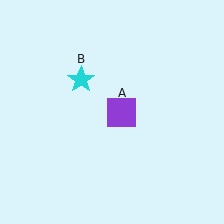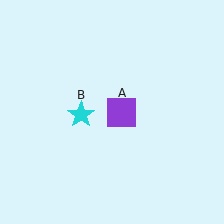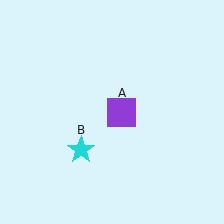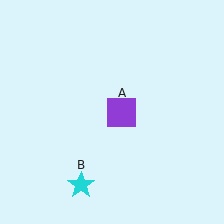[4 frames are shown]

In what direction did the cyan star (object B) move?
The cyan star (object B) moved down.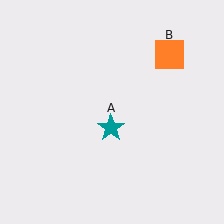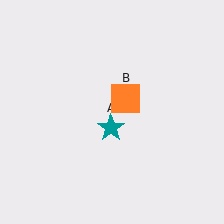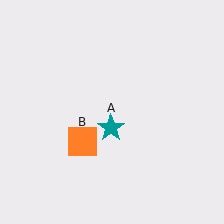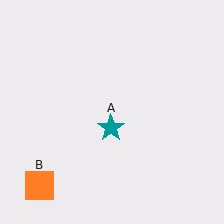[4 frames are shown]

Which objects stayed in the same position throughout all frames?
Teal star (object A) remained stationary.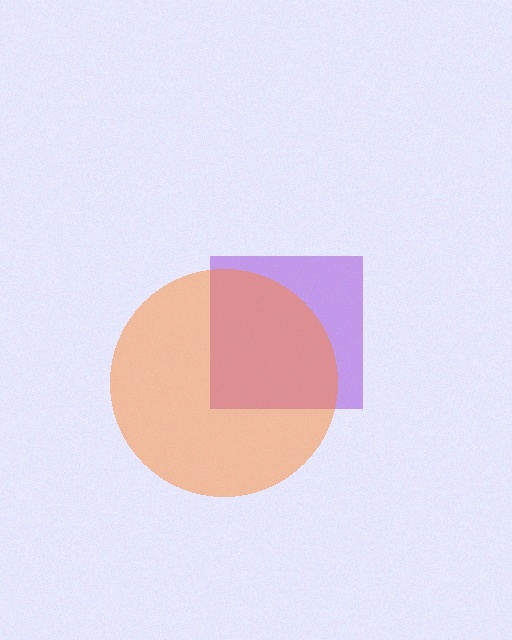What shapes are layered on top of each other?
The layered shapes are: a purple square, an orange circle.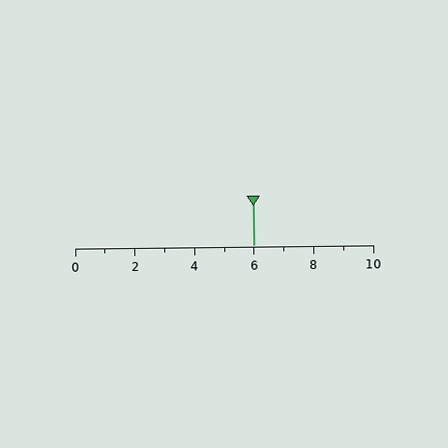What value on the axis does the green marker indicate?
The marker indicates approximately 6.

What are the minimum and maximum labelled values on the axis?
The axis runs from 0 to 10.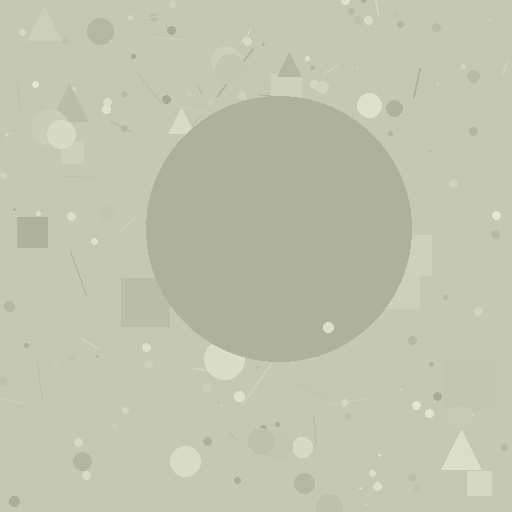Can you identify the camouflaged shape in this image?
The camouflaged shape is a circle.